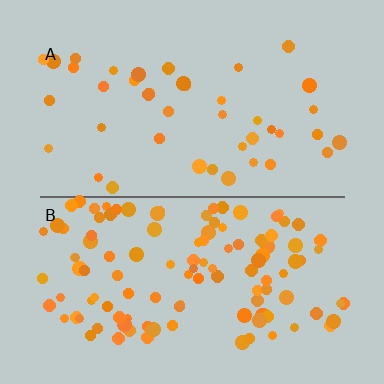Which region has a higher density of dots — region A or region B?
B (the bottom).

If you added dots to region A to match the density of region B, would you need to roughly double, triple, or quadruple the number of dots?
Approximately triple.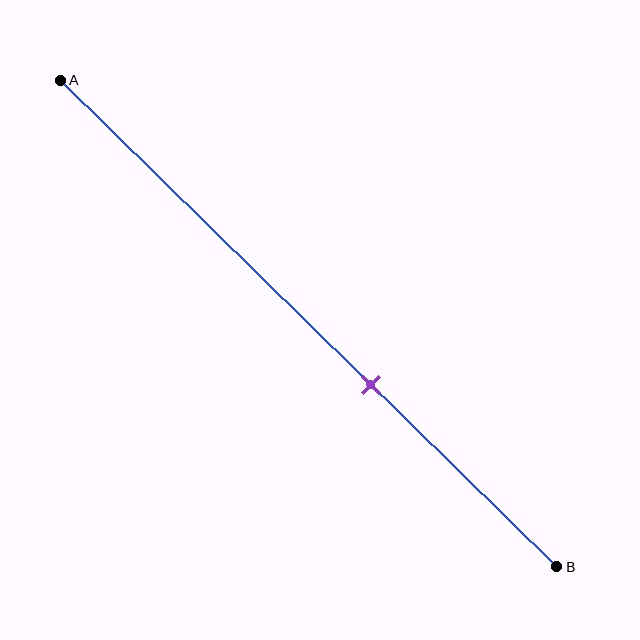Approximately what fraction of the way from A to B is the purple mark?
The purple mark is approximately 65% of the way from A to B.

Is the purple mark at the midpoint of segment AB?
No, the mark is at about 65% from A, not at the 50% midpoint.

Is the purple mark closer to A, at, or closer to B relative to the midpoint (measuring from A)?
The purple mark is closer to point B than the midpoint of segment AB.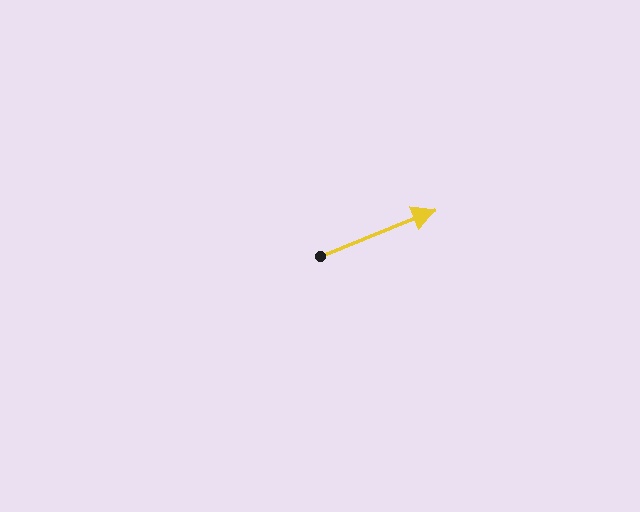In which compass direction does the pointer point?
East.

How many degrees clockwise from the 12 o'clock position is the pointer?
Approximately 68 degrees.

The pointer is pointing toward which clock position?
Roughly 2 o'clock.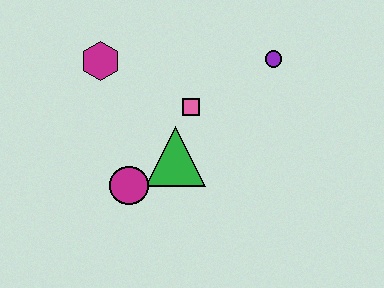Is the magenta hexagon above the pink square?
Yes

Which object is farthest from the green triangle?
The purple circle is farthest from the green triangle.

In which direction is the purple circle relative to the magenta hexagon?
The purple circle is to the right of the magenta hexagon.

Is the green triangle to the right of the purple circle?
No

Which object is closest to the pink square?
The green triangle is closest to the pink square.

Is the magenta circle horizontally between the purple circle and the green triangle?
No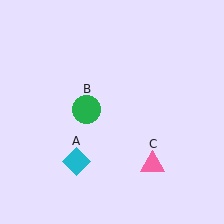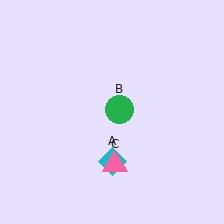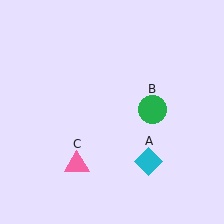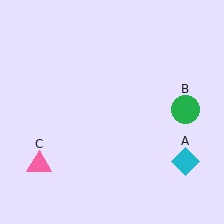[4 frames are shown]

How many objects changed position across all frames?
3 objects changed position: cyan diamond (object A), green circle (object B), pink triangle (object C).